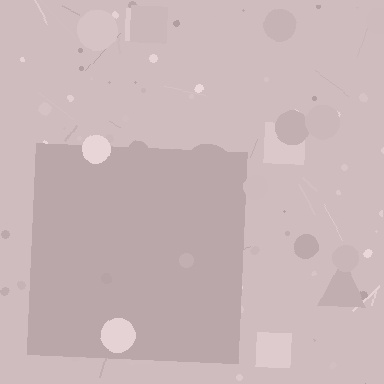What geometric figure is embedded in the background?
A square is embedded in the background.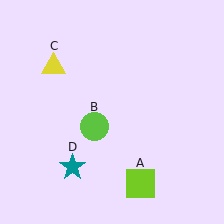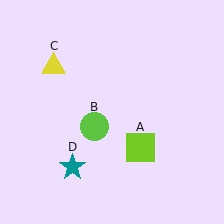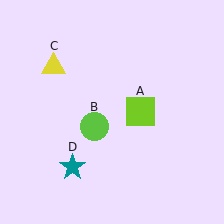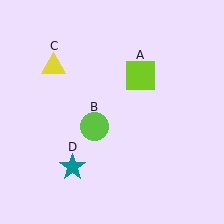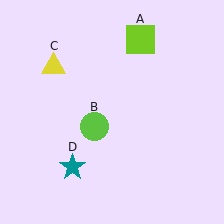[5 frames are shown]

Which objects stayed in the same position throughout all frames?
Lime circle (object B) and yellow triangle (object C) and teal star (object D) remained stationary.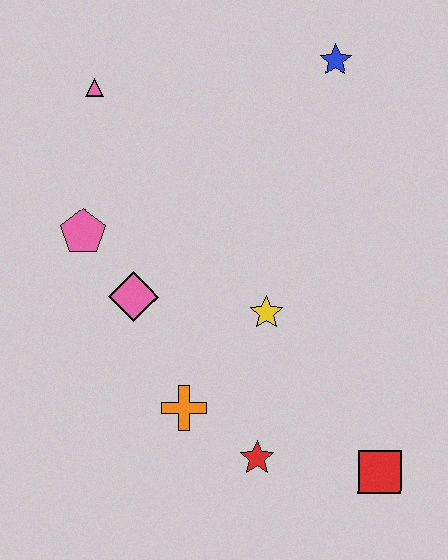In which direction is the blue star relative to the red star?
The blue star is above the red star.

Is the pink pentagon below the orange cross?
No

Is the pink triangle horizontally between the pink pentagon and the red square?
Yes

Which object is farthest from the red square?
The pink triangle is farthest from the red square.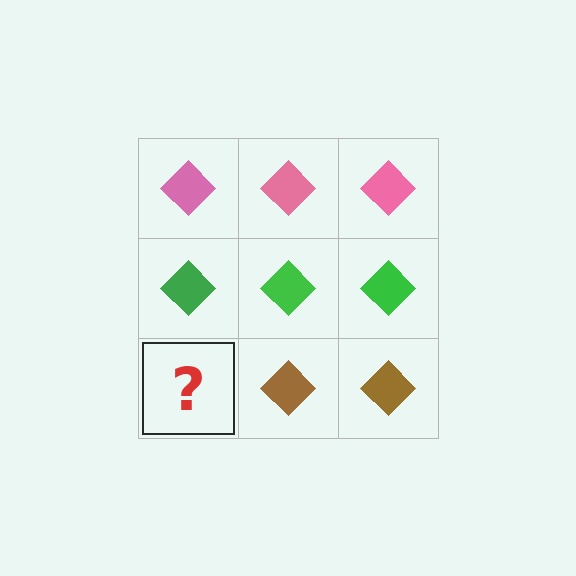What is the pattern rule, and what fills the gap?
The rule is that each row has a consistent color. The gap should be filled with a brown diamond.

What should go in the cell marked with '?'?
The missing cell should contain a brown diamond.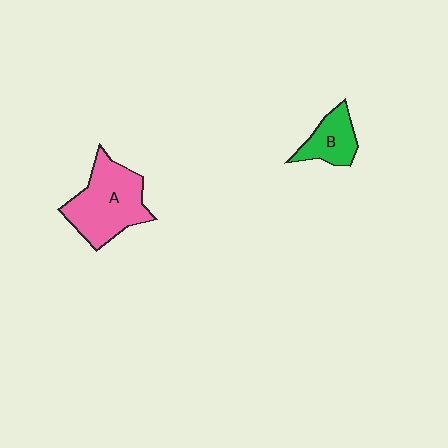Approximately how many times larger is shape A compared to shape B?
Approximately 2.0 times.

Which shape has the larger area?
Shape A (pink).